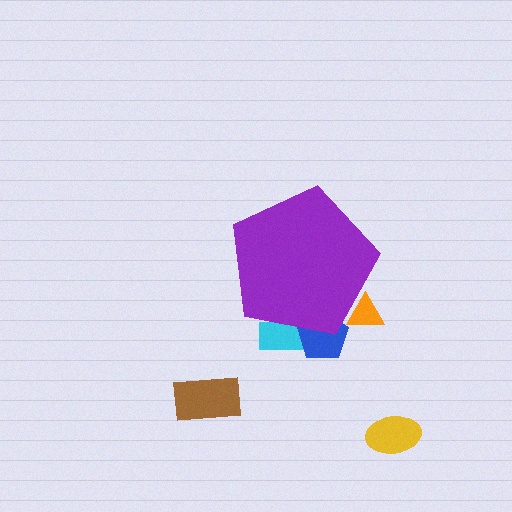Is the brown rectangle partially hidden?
No, the brown rectangle is fully visible.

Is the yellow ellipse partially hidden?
No, the yellow ellipse is fully visible.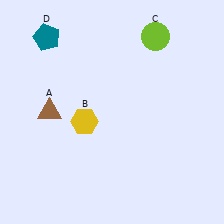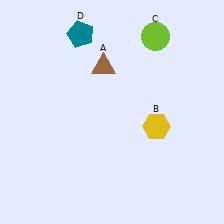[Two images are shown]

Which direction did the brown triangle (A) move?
The brown triangle (A) moved right.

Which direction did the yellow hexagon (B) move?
The yellow hexagon (B) moved right.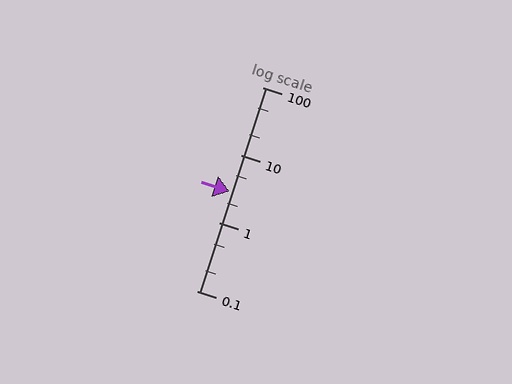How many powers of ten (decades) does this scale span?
The scale spans 3 decades, from 0.1 to 100.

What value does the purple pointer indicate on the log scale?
The pointer indicates approximately 2.9.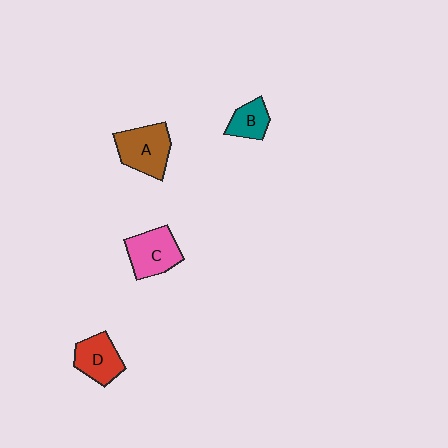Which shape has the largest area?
Shape A (brown).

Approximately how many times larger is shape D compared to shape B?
Approximately 1.4 times.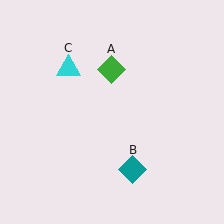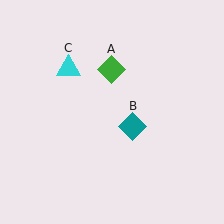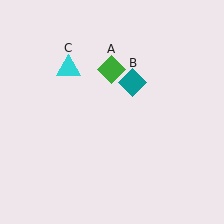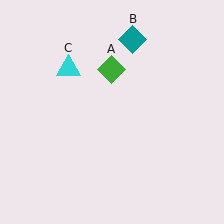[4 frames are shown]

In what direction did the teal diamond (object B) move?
The teal diamond (object B) moved up.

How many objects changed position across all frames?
1 object changed position: teal diamond (object B).